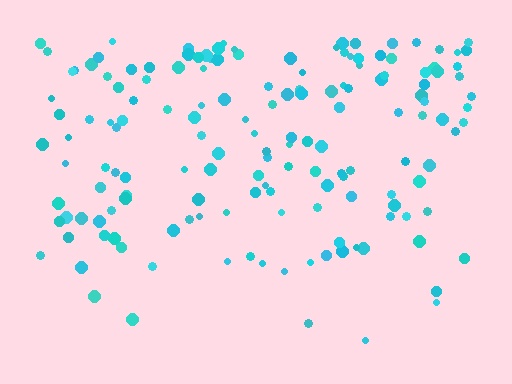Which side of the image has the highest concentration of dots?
The top.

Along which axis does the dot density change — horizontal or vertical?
Vertical.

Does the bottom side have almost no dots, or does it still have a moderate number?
Still a moderate number, just noticeably fewer than the top.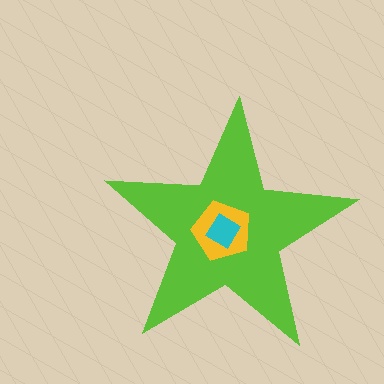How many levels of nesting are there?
3.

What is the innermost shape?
The cyan diamond.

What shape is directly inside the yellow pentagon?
The cyan diamond.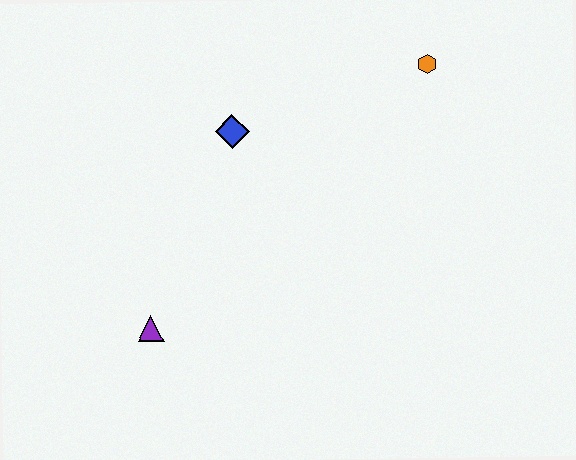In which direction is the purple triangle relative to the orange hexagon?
The purple triangle is to the left of the orange hexagon.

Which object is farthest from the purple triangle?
The orange hexagon is farthest from the purple triangle.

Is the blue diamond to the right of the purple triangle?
Yes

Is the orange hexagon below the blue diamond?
No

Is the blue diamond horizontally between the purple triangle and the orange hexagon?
Yes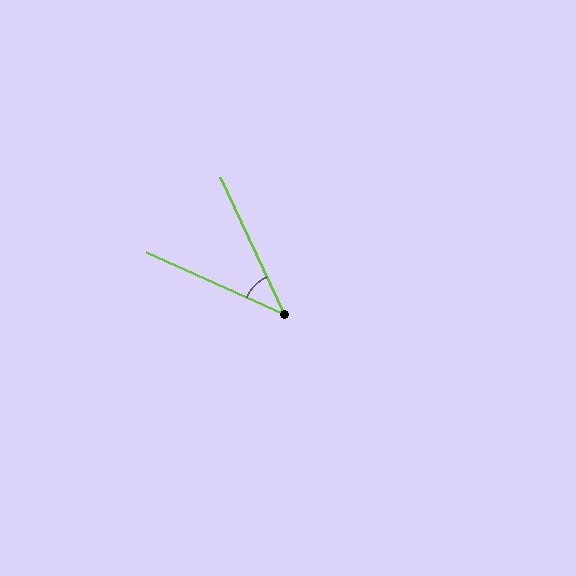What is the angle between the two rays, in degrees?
Approximately 41 degrees.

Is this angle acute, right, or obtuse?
It is acute.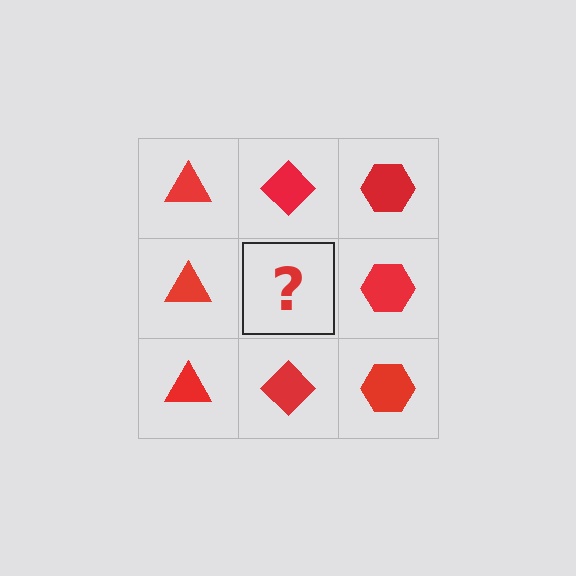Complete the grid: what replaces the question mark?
The question mark should be replaced with a red diamond.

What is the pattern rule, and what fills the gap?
The rule is that each column has a consistent shape. The gap should be filled with a red diamond.